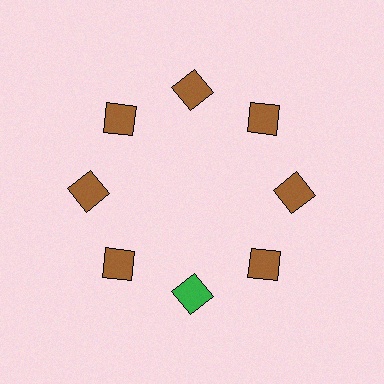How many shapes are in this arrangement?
There are 8 shapes arranged in a ring pattern.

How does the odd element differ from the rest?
It has a different color: green instead of brown.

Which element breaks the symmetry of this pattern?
The green square at roughly the 6 o'clock position breaks the symmetry. All other shapes are brown squares.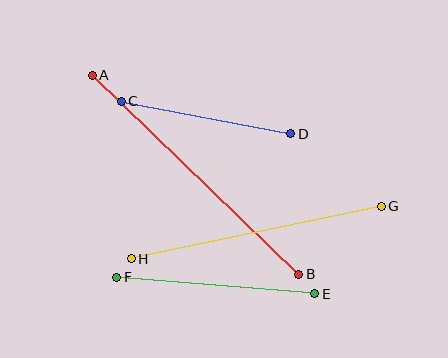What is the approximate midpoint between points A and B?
The midpoint is at approximately (195, 175) pixels.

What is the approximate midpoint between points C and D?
The midpoint is at approximately (206, 118) pixels.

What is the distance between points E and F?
The distance is approximately 198 pixels.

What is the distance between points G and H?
The distance is approximately 256 pixels.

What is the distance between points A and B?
The distance is approximately 286 pixels.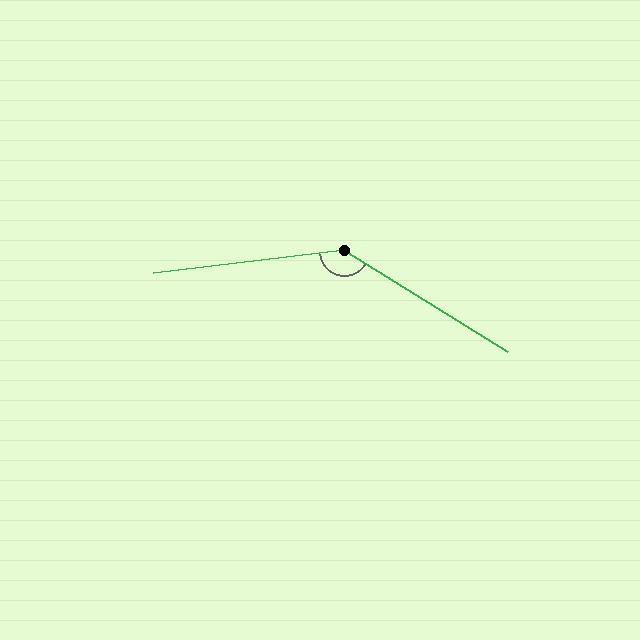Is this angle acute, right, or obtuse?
It is obtuse.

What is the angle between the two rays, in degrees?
Approximately 141 degrees.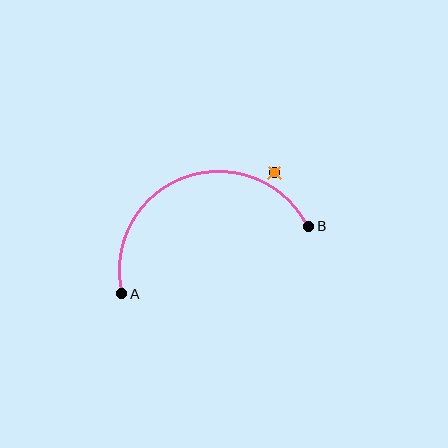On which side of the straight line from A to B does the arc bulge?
The arc bulges above the straight line connecting A and B.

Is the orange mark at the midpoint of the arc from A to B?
No — the orange mark does not lie on the arc at all. It sits slightly outside the curve.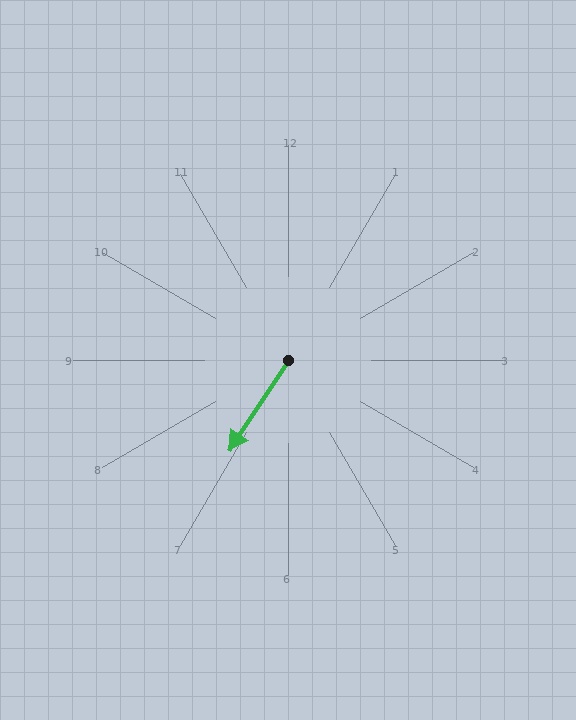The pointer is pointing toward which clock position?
Roughly 7 o'clock.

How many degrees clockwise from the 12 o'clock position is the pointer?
Approximately 213 degrees.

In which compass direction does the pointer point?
Southwest.